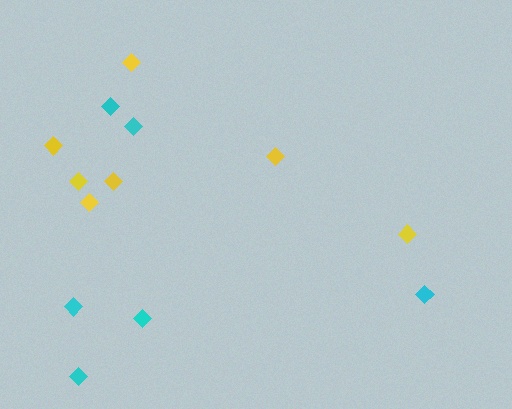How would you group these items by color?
There are 2 groups: one group of yellow diamonds (7) and one group of cyan diamonds (6).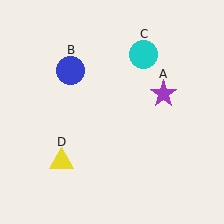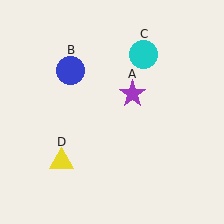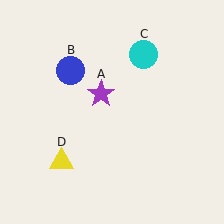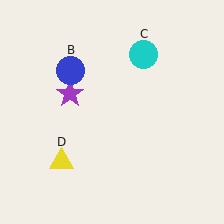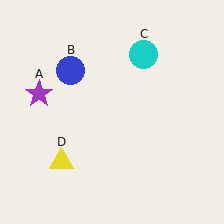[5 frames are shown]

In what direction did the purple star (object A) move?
The purple star (object A) moved left.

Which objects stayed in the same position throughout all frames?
Blue circle (object B) and cyan circle (object C) and yellow triangle (object D) remained stationary.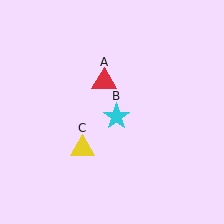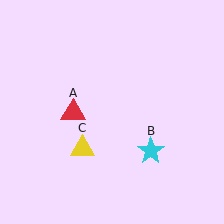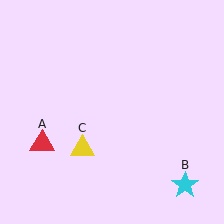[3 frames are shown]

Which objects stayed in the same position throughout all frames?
Yellow triangle (object C) remained stationary.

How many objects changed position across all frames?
2 objects changed position: red triangle (object A), cyan star (object B).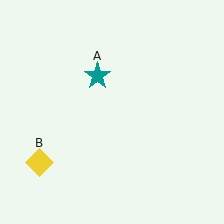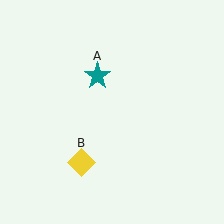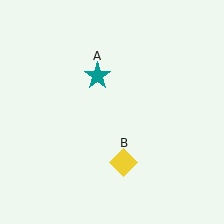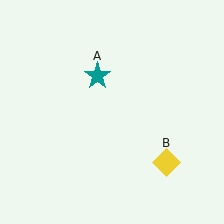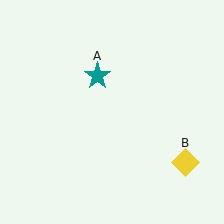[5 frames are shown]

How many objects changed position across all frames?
1 object changed position: yellow diamond (object B).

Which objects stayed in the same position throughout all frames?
Teal star (object A) remained stationary.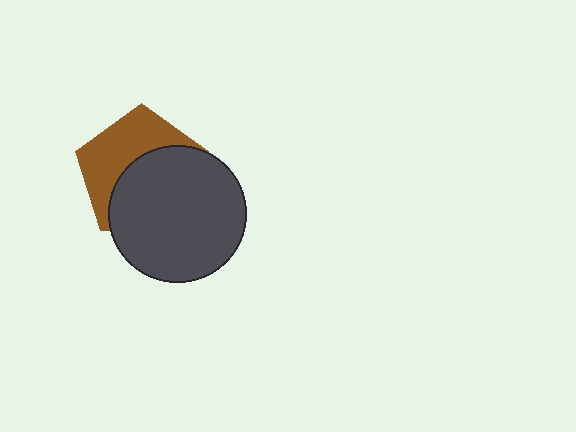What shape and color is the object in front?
The object in front is a dark gray circle.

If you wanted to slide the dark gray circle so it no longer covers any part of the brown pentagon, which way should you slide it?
Slide it toward the lower-right — that is the most direct way to separate the two shapes.